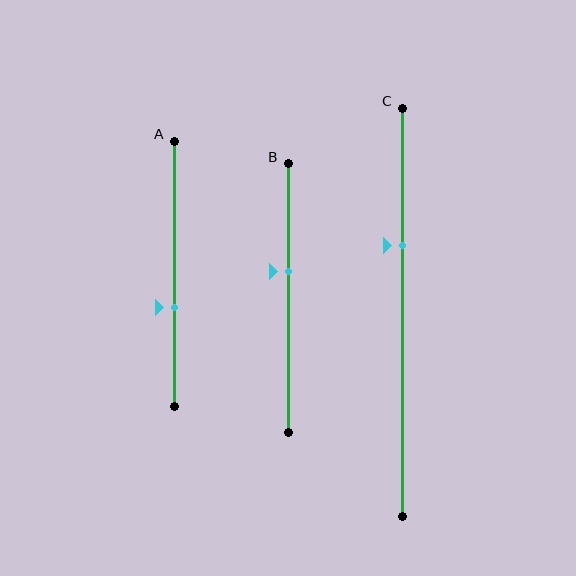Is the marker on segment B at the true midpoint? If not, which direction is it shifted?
No, the marker on segment B is shifted upward by about 10% of the segment length.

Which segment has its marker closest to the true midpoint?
Segment B has its marker closest to the true midpoint.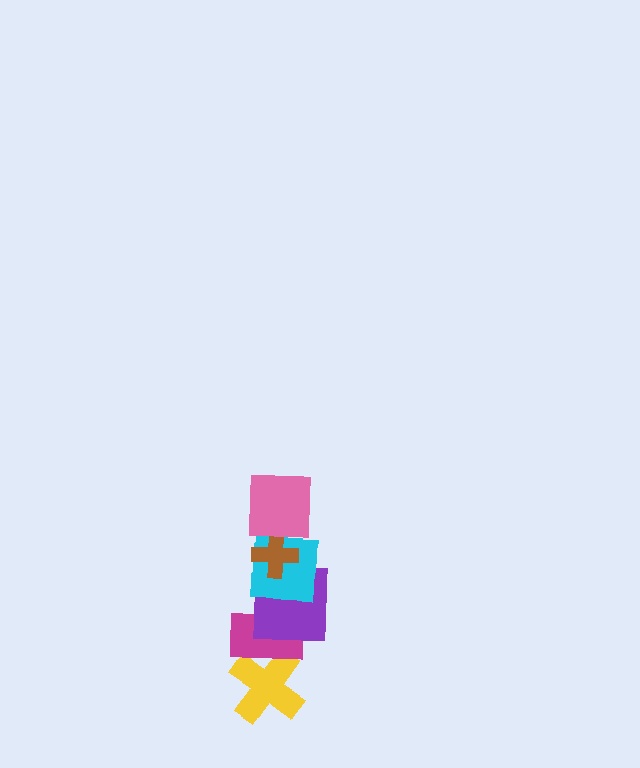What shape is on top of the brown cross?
The pink square is on top of the brown cross.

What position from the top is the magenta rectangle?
The magenta rectangle is 5th from the top.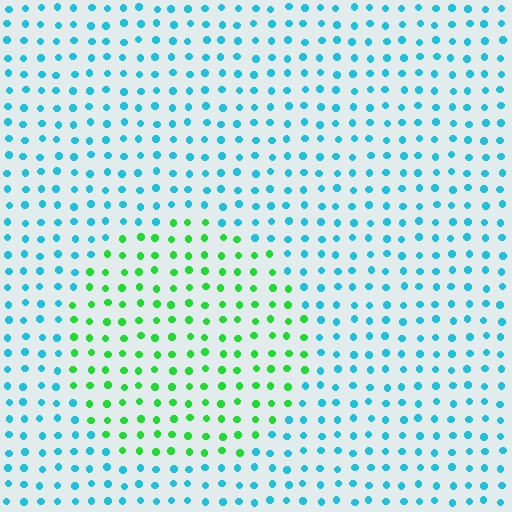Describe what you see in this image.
The image is filled with small cyan elements in a uniform arrangement. A circle-shaped region is visible where the elements are tinted to a slightly different hue, forming a subtle color boundary.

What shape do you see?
I see a circle.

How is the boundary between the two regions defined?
The boundary is defined purely by a slight shift in hue (about 63 degrees). Spacing, size, and orientation are identical on both sides.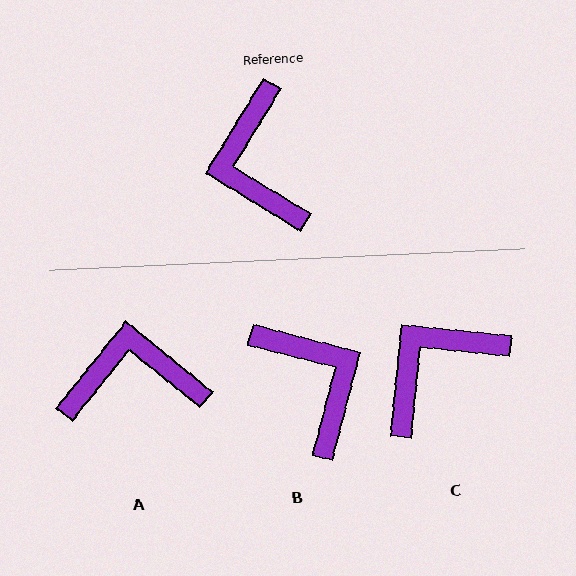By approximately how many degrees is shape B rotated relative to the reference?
Approximately 163 degrees clockwise.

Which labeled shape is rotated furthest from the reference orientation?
B, about 163 degrees away.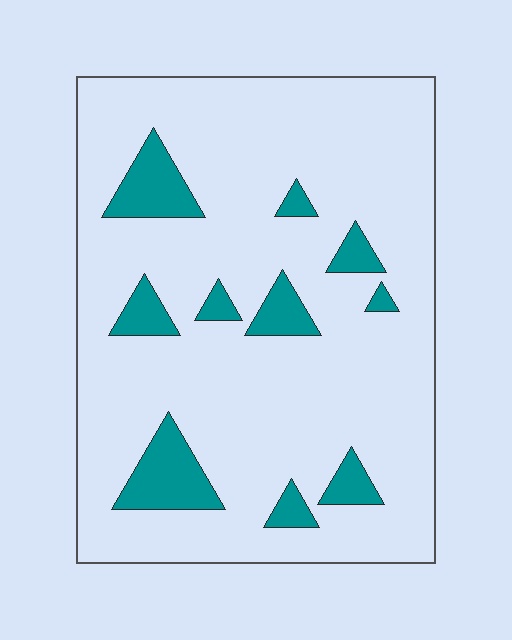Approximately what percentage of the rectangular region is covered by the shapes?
Approximately 15%.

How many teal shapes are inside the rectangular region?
10.